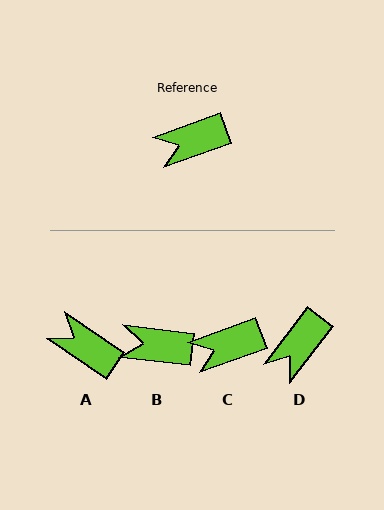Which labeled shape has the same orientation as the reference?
C.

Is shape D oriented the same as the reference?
No, it is off by about 33 degrees.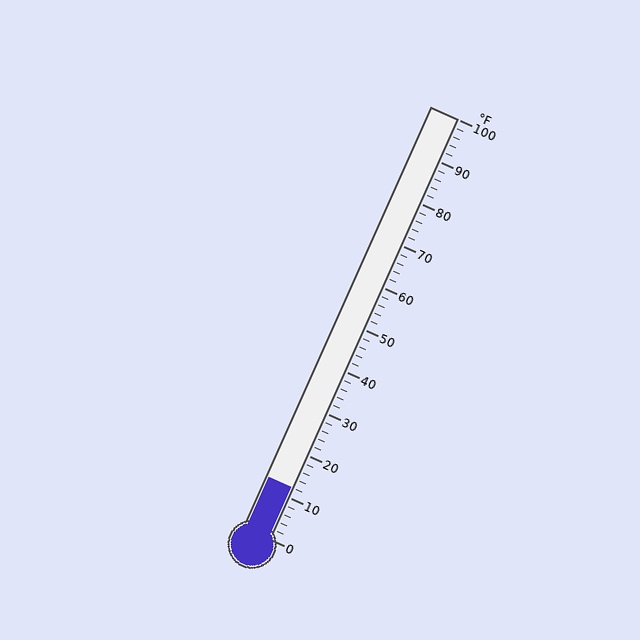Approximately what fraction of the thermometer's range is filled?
The thermometer is filled to approximately 10% of its range.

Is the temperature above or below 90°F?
The temperature is below 90°F.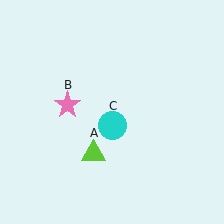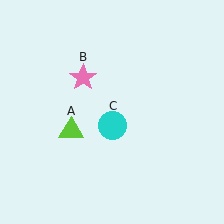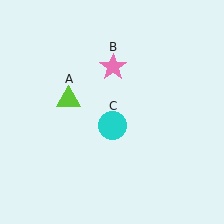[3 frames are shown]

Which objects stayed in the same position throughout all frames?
Cyan circle (object C) remained stationary.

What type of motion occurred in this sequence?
The lime triangle (object A), pink star (object B) rotated clockwise around the center of the scene.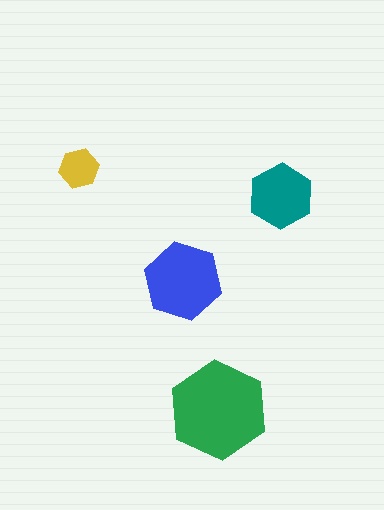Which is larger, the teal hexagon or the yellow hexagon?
The teal one.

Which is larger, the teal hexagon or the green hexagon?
The green one.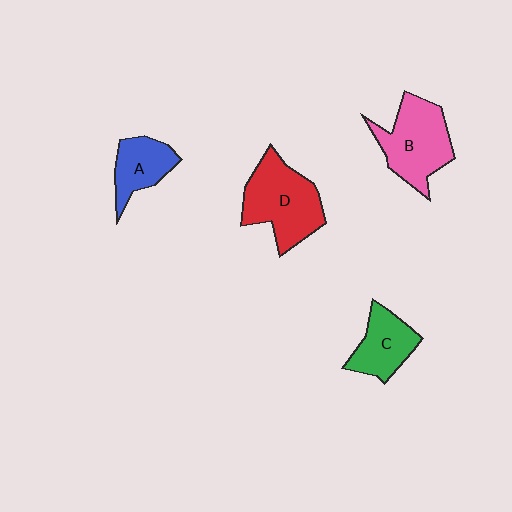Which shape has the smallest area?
Shape A (blue).